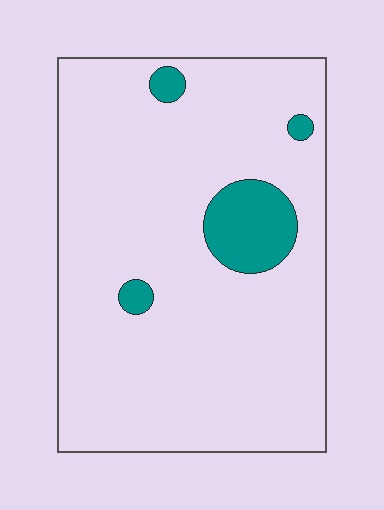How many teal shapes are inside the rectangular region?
4.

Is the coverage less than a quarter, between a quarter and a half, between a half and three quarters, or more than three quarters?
Less than a quarter.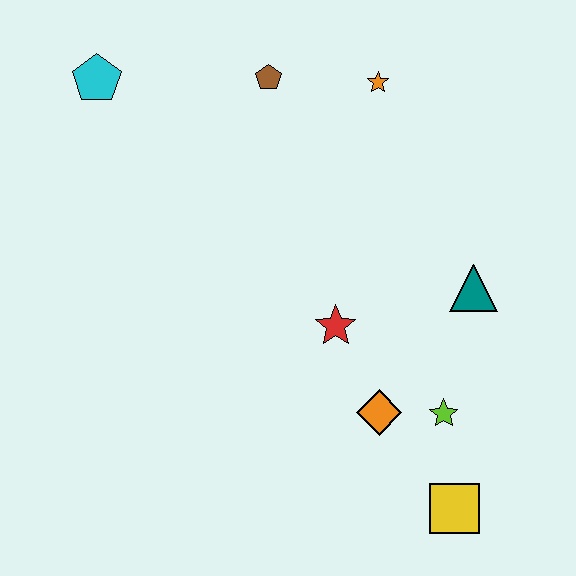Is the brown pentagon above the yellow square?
Yes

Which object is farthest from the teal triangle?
The cyan pentagon is farthest from the teal triangle.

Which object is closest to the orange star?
The brown pentagon is closest to the orange star.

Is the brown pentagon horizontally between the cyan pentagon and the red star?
Yes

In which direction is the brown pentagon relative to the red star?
The brown pentagon is above the red star.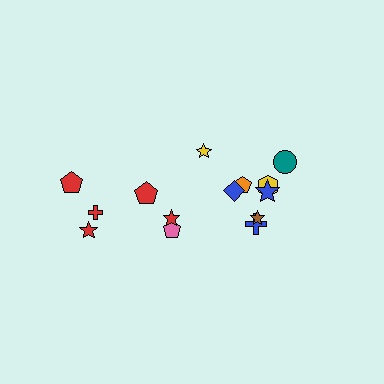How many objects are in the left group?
There are 6 objects.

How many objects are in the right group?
There are 8 objects.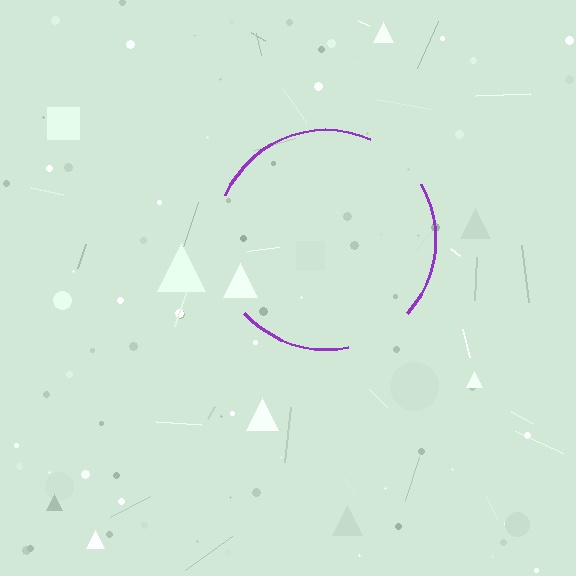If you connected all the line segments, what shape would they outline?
They would outline a circle.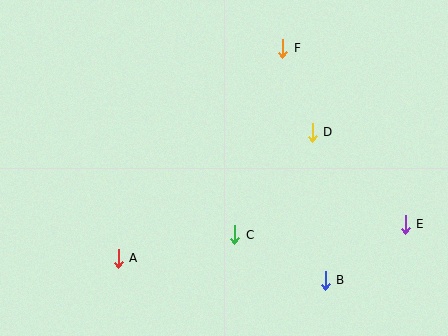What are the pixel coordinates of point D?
Point D is at (312, 132).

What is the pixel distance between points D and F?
The distance between D and F is 89 pixels.